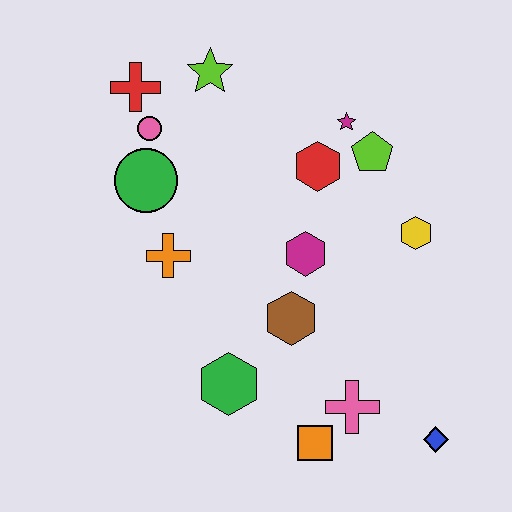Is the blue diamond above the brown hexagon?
No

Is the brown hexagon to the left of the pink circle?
No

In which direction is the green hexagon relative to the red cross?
The green hexagon is below the red cross.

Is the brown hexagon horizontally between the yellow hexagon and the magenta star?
No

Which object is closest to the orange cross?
The green circle is closest to the orange cross.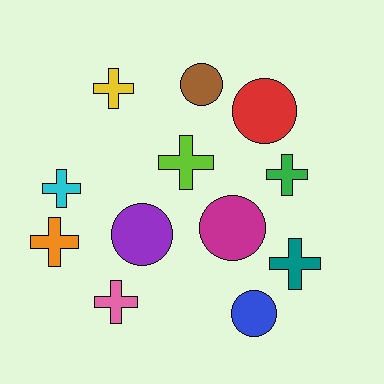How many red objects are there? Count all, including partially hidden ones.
There is 1 red object.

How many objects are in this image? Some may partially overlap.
There are 12 objects.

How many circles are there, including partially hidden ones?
There are 5 circles.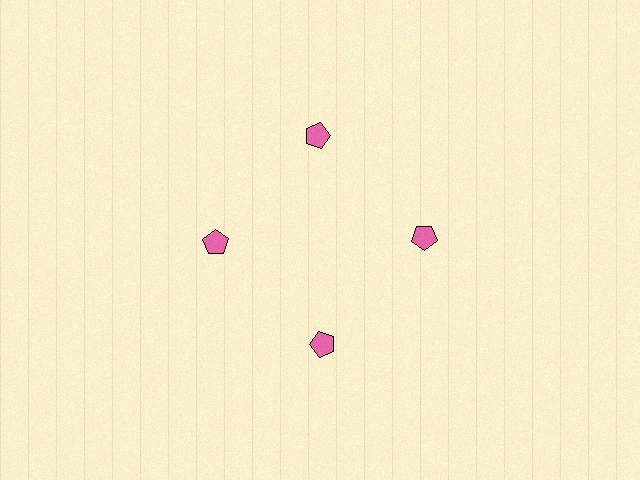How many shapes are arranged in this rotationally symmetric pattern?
There are 4 shapes, arranged in 4 groups of 1.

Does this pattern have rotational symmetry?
Yes, this pattern has 4-fold rotational symmetry. It looks the same after rotating 90 degrees around the center.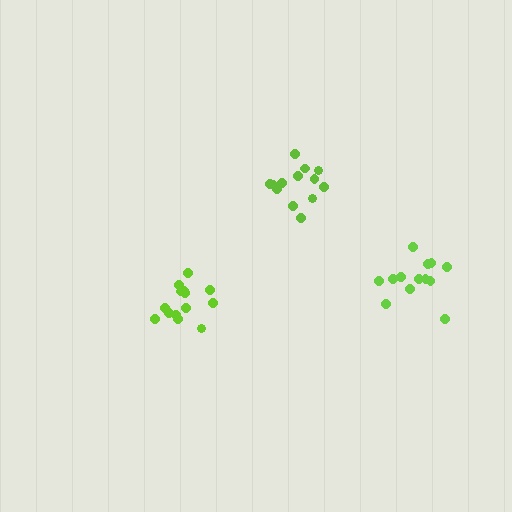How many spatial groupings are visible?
There are 3 spatial groupings.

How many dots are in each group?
Group 1: 13 dots, Group 2: 14 dots, Group 3: 13 dots (40 total).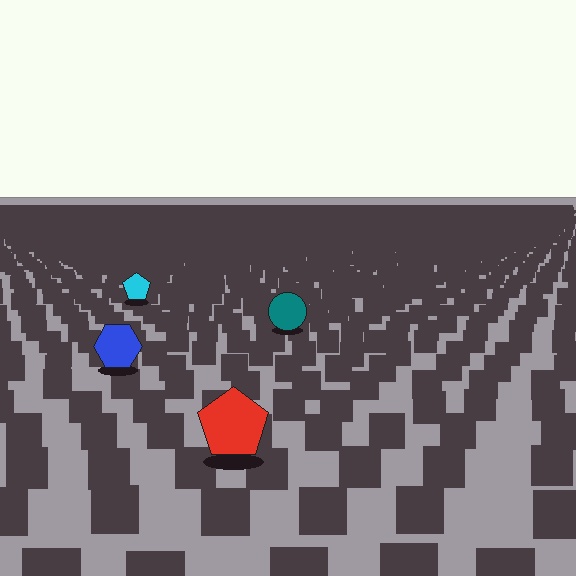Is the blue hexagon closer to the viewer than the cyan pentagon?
Yes. The blue hexagon is closer — you can tell from the texture gradient: the ground texture is coarser near it.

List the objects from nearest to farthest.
From nearest to farthest: the red pentagon, the blue hexagon, the teal circle, the cyan pentagon.